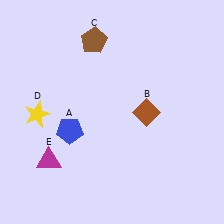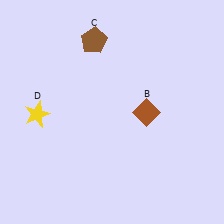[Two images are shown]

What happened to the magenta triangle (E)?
The magenta triangle (E) was removed in Image 2. It was in the bottom-left area of Image 1.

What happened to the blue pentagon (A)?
The blue pentagon (A) was removed in Image 2. It was in the bottom-left area of Image 1.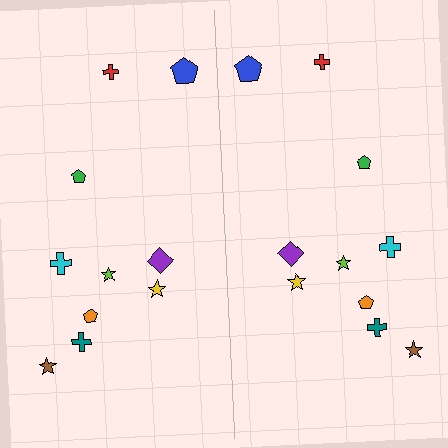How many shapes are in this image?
There are 20 shapes in this image.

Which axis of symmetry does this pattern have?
The pattern has a vertical axis of symmetry running through the center of the image.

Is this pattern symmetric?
Yes, this pattern has bilateral (reflection) symmetry.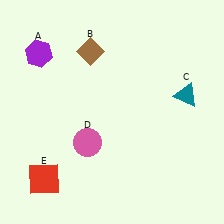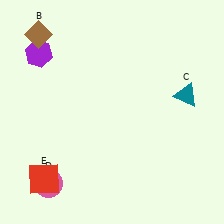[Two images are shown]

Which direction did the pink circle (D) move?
The pink circle (D) moved down.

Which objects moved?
The objects that moved are: the brown diamond (B), the pink circle (D).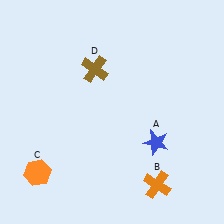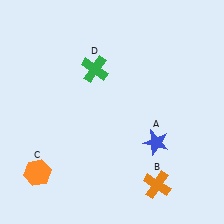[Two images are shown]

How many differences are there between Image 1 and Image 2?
There is 1 difference between the two images.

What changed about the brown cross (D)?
In Image 1, D is brown. In Image 2, it changed to green.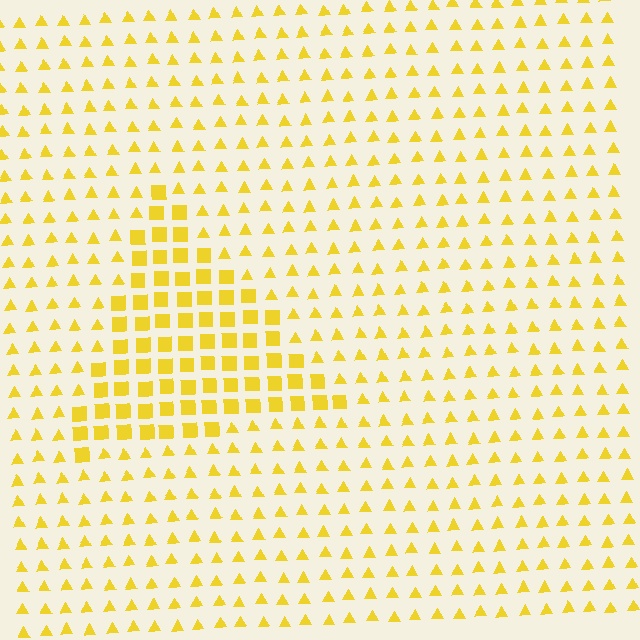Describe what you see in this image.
The image is filled with small yellow elements arranged in a uniform grid. A triangle-shaped region contains squares, while the surrounding area contains triangles. The boundary is defined purely by the change in element shape.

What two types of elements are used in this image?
The image uses squares inside the triangle region and triangles outside it.